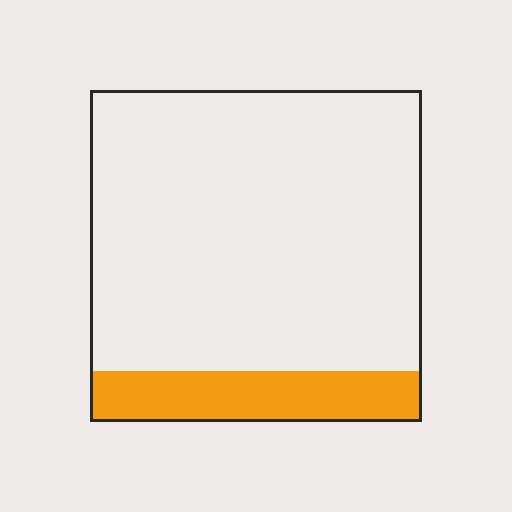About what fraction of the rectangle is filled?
About one sixth (1/6).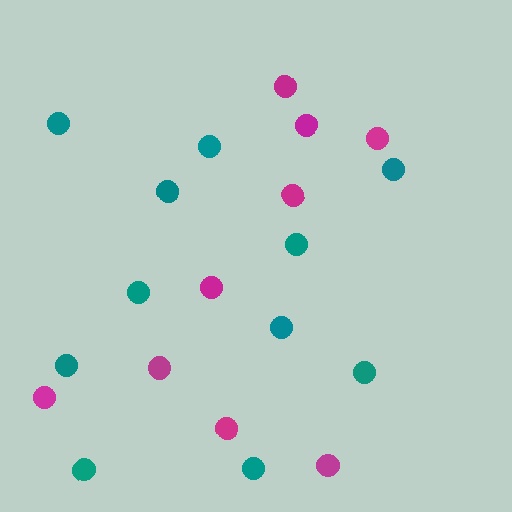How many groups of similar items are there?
There are 2 groups: one group of teal circles (11) and one group of magenta circles (9).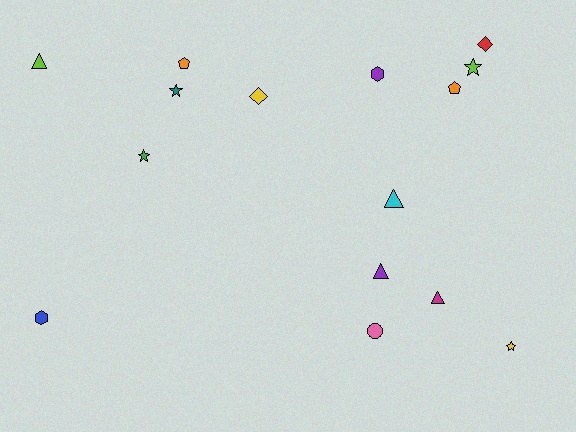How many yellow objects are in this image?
There are 2 yellow objects.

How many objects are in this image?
There are 15 objects.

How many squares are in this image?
There are no squares.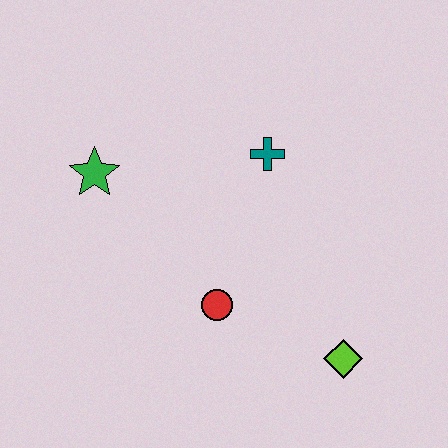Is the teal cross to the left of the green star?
No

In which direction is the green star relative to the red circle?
The green star is above the red circle.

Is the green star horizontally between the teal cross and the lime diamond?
No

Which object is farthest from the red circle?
The green star is farthest from the red circle.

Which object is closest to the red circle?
The lime diamond is closest to the red circle.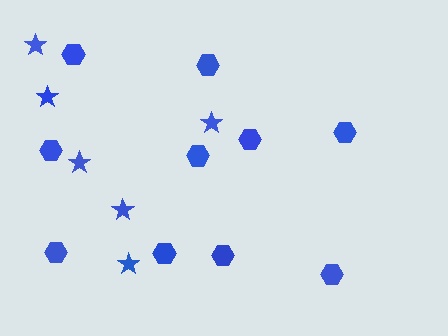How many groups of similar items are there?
There are 2 groups: one group of hexagons (10) and one group of stars (6).